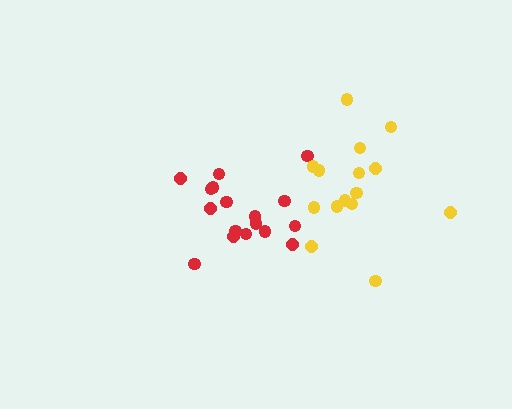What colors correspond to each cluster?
The clusters are colored: red, yellow.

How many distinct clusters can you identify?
There are 2 distinct clusters.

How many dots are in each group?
Group 1: 17 dots, Group 2: 15 dots (32 total).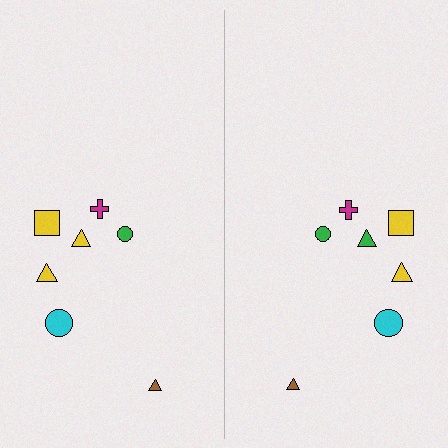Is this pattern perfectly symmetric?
No, the pattern is not perfectly symmetric. The green triangle on the right side breaks the symmetry — its mirror counterpart is yellow.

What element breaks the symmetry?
The green triangle on the right side breaks the symmetry — its mirror counterpart is yellow.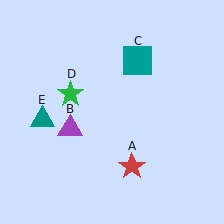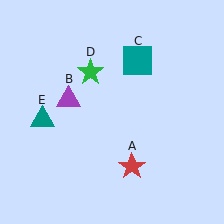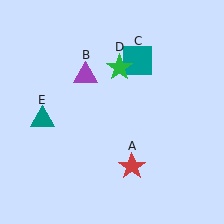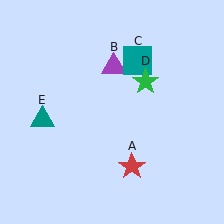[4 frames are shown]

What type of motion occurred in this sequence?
The purple triangle (object B), green star (object D) rotated clockwise around the center of the scene.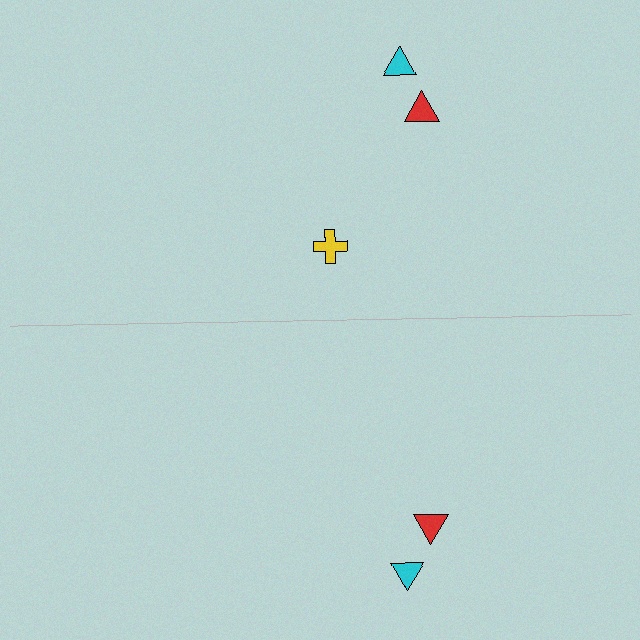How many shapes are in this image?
There are 5 shapes in this image.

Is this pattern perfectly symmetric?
No, the pattern is not perfectly symmetric. A yellow cross is missing from the bottom side.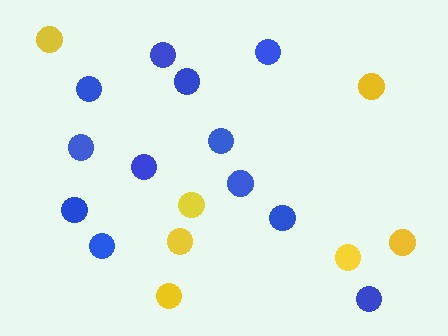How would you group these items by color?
There are 2 groups: one group of blue circles (12) and one group of yellow circles (7).